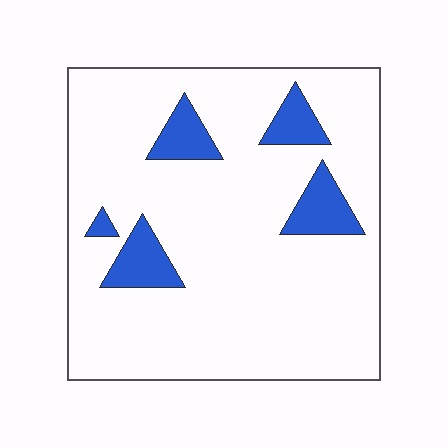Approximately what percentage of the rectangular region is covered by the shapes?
Approximately 15%.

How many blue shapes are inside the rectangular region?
5.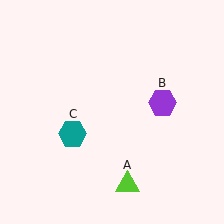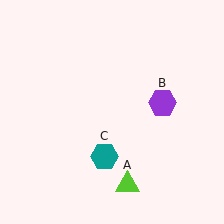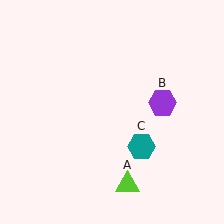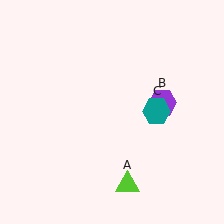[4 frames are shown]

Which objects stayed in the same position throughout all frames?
Lime triangle (object A) and purple hexagon (object B) remained stationary.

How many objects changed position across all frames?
1 object changed position: teal hexagon (object C).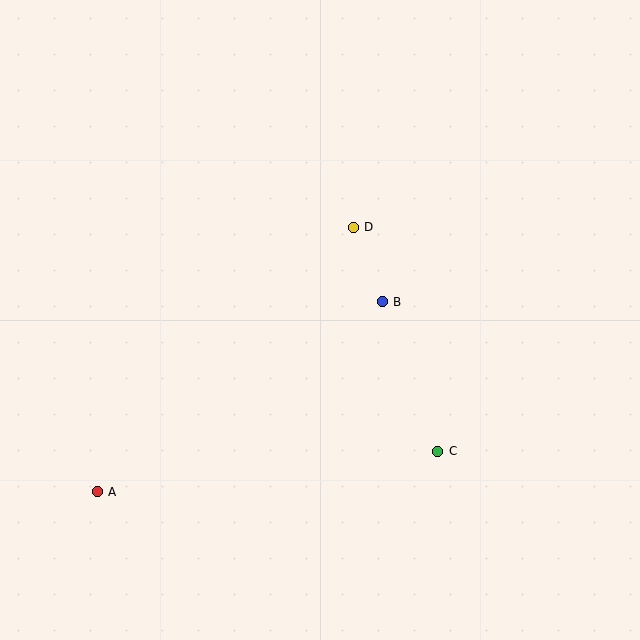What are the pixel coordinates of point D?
Point D is at (353, 227).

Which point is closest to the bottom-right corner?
Point C is closest to the bottom-right corner.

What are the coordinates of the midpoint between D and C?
The midpoint between D and C is at (395, 339).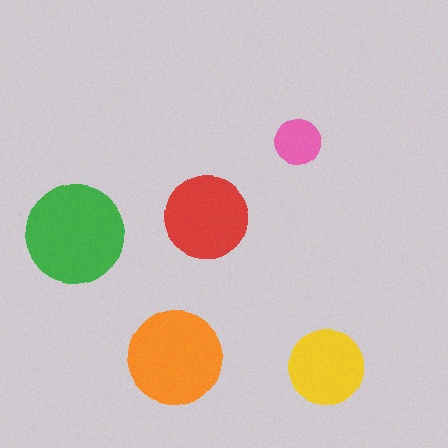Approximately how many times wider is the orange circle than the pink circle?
About 2 times wider.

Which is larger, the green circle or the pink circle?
The green one.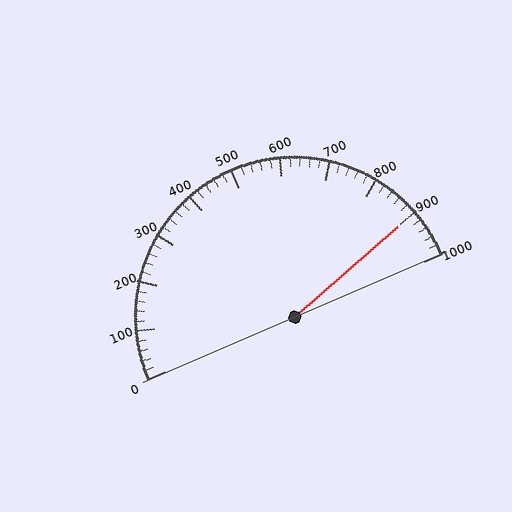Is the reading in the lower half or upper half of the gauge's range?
The reading is in the upper half of the range (0 to 1000).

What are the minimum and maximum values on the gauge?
The gauge ranges from 0 to 1000.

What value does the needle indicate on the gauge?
The needle indicates approximately 900.